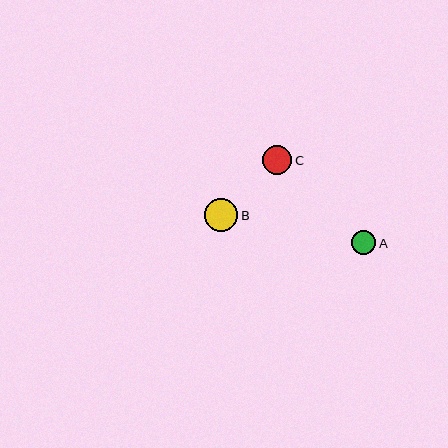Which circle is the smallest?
Circle A is the smallest with a size of approximately 24 pixels.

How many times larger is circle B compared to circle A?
Circle B is approximately 1.4 times the size of circle A.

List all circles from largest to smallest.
From largest to smallest: B, C, A.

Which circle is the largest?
Circle B is the largest with a size of approximately 33 pixels.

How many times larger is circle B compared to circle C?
Circle B is approximately 1.2 times the size of circle C.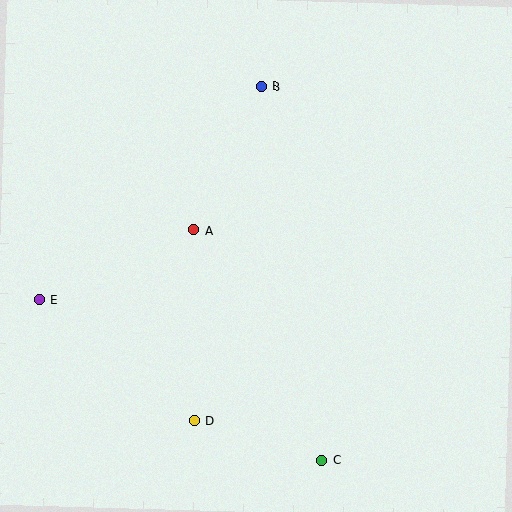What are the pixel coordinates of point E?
Point E is at (39, 299).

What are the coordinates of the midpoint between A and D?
The midpoint between A and D is at (194, 325).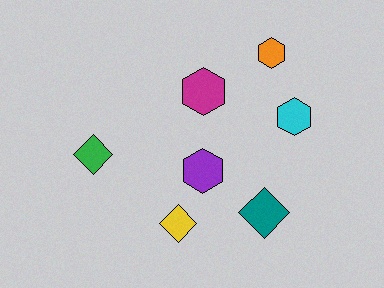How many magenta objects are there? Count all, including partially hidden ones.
There is 1 magenta object.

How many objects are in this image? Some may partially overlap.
There are 7 objects.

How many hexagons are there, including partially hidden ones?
There are 4 hexagons.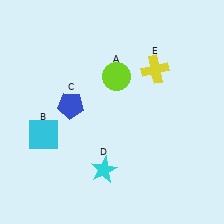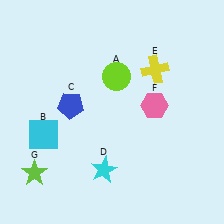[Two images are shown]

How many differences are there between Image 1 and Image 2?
There are 2 differences between the two images.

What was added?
A pink hexagon (F), a lime star (G) were added in Image 2.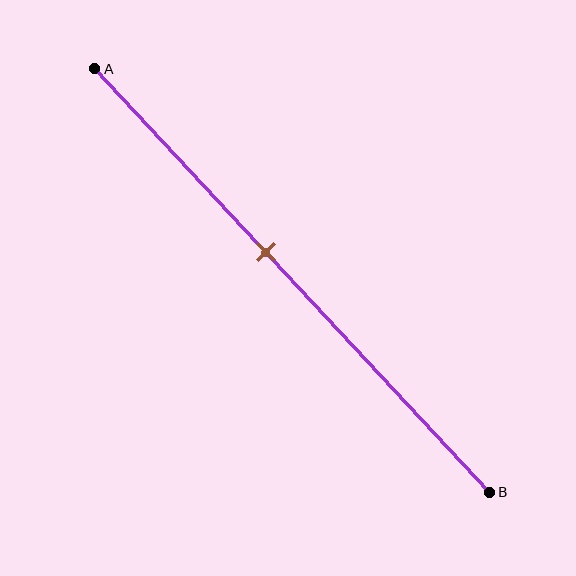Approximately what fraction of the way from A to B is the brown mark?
The brown mark is approximately 45% of the way from A to B.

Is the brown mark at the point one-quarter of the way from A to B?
No, the mark is at about 45% from A, not at the 25% one-quarter point.